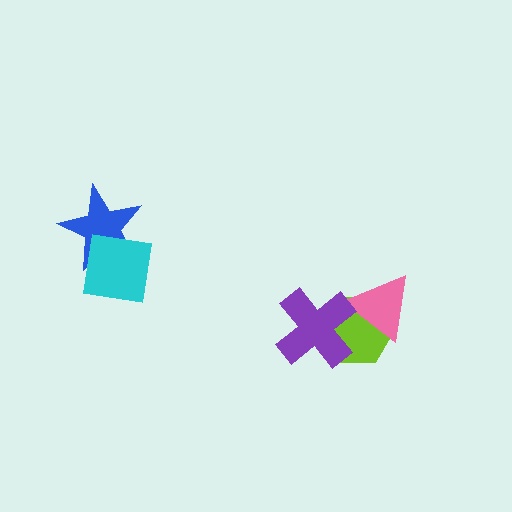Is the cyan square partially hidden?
No, no other shape covers it.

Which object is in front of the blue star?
The cyan square is in front of the blue star.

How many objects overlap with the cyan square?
1 object overlaps with the cyan square.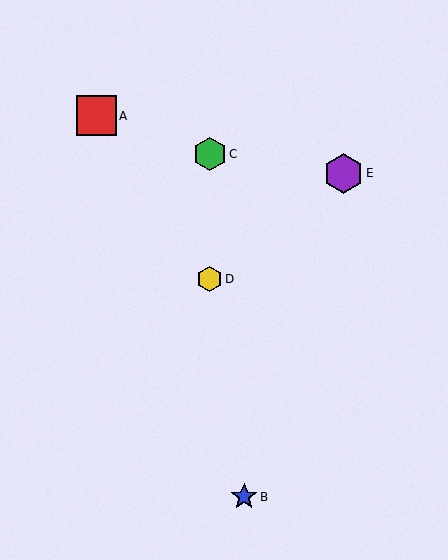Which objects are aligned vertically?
Objects C, D are aligned vertically.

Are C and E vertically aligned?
No, C is at x≈210 and E is at x≈343.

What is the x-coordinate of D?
Object D is at x≈210.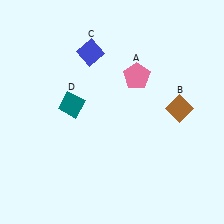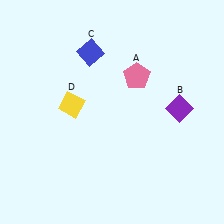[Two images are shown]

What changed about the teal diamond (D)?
In Image 1, D is teal. In Image 2, it changed to yellow.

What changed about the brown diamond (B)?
In Image 1, B is brown. In Image 2, it changed to purple.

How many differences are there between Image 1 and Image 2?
There are 2 differences between the two images.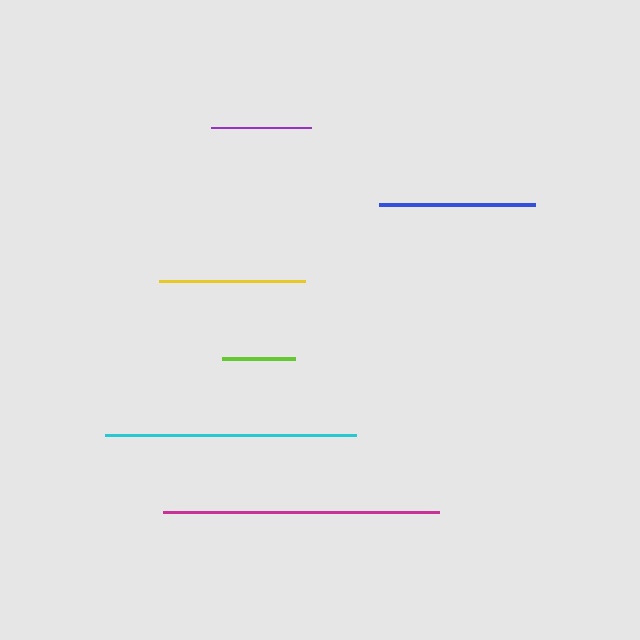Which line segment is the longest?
The magenta line is the longest at approximately 276 pixels.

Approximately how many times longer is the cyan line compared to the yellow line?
The cyan line is approximately 1.7 times the length of the yellow line.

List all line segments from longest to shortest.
From longest to shortest: magenta, cyan, blue, yellow, purple, lime.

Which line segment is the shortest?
The lime line is the shortest at approximately 73 pixels.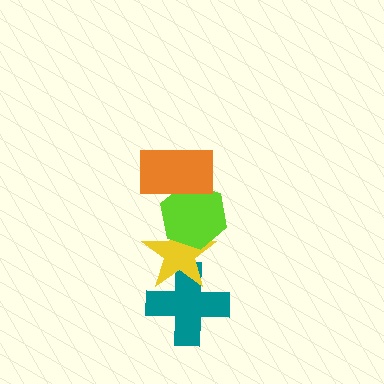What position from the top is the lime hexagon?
The lime hexagon is 2nd from the top.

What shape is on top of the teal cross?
The yellow star is on top of the teal cross.